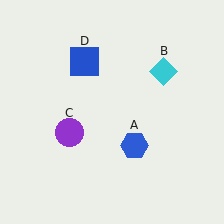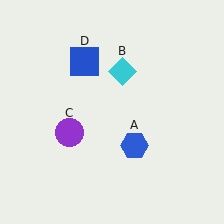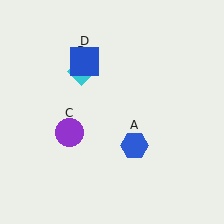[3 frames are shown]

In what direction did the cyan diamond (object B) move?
The cyan diamond (object B) moved left.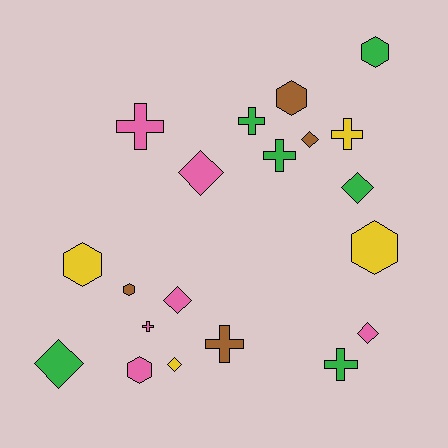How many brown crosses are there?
There is 1 brown cross.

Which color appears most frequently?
Pink, with 6 objects.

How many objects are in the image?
There are 20 objects.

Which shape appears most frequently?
Cross, with 7 objects.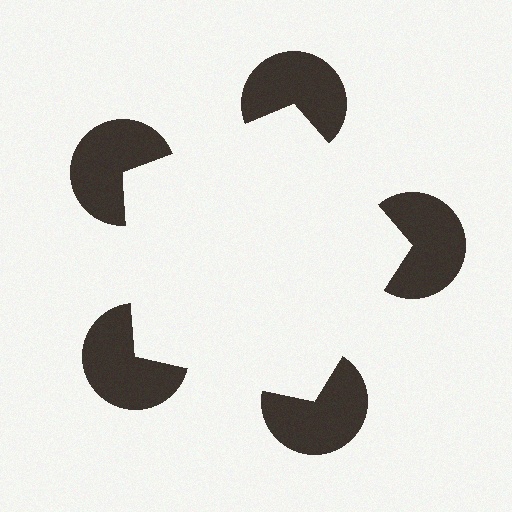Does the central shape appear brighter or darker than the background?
It typically appears slightly brighter than the background, even though no actual brightness change is drawn.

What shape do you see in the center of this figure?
An illusory pentagon — its edges are inferred from the aligned wedge cuts in the pac-man discs, not physically drawn.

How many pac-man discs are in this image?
There are 5 — one at each vertex of the illusory pentagon.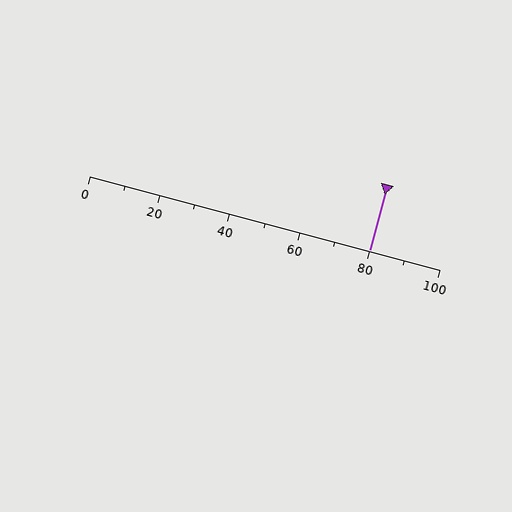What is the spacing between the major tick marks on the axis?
The major ticks are spaced 20 apart.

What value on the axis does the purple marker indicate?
The marker indicates approximately 80.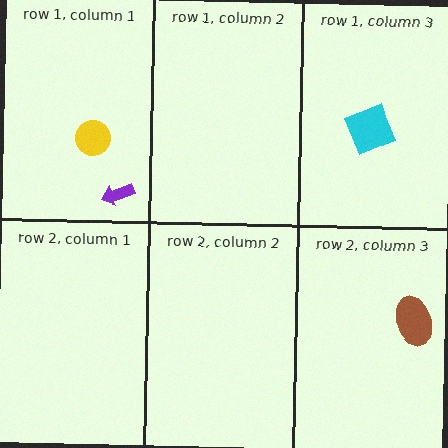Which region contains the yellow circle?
The row 1, column 1 region.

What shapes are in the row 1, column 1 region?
The purple arrow, the yellow circle.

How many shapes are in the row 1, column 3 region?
1.